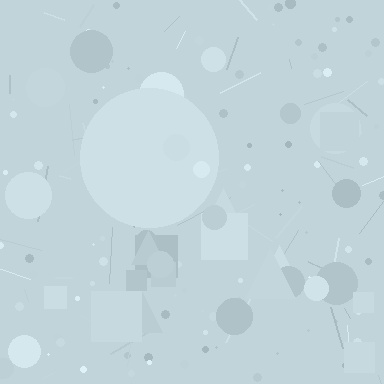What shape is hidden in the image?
A circle is hidden in the image.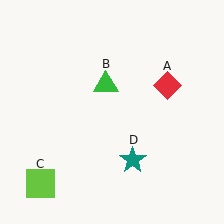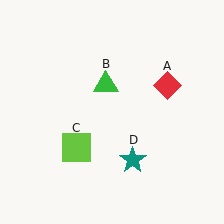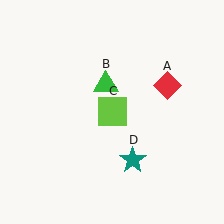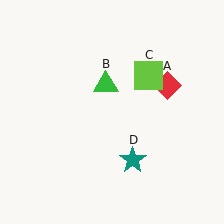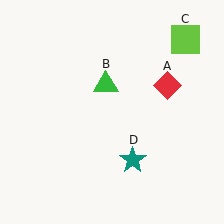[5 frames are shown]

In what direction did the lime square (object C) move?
The lime square (object C) moved up and to the right.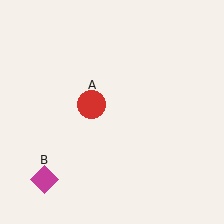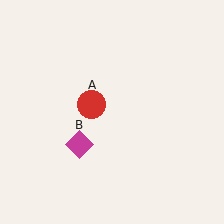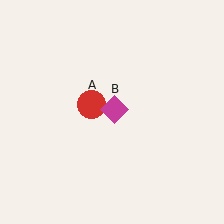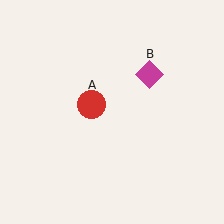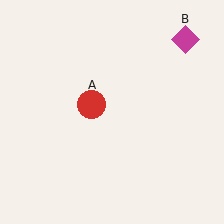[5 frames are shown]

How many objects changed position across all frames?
1 object changed position: magenta diamond (object B).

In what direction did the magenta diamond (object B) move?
The magenta diamond (object B) moved up and to the right.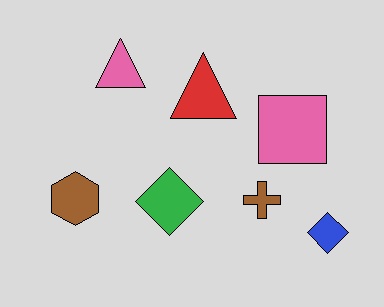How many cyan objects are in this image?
There are no cyan objects.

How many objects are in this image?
There are 7 objects.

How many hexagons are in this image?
There is 1 hexagon.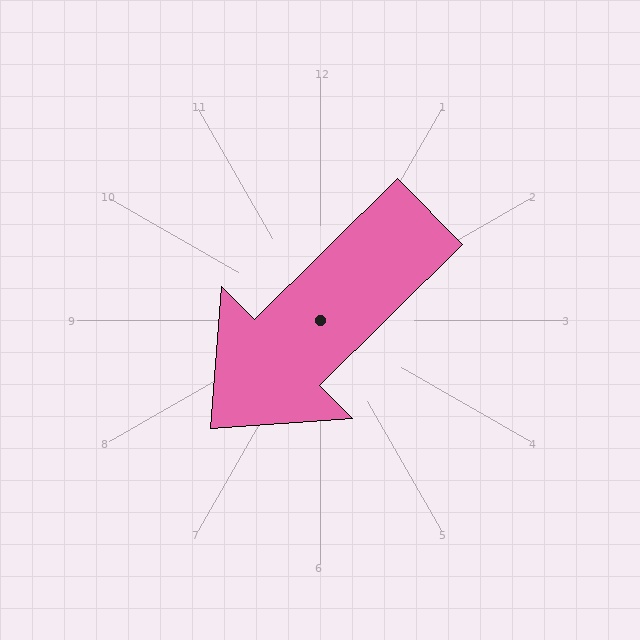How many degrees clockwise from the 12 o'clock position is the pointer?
Approximately 225 degrees.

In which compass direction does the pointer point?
Southwest.